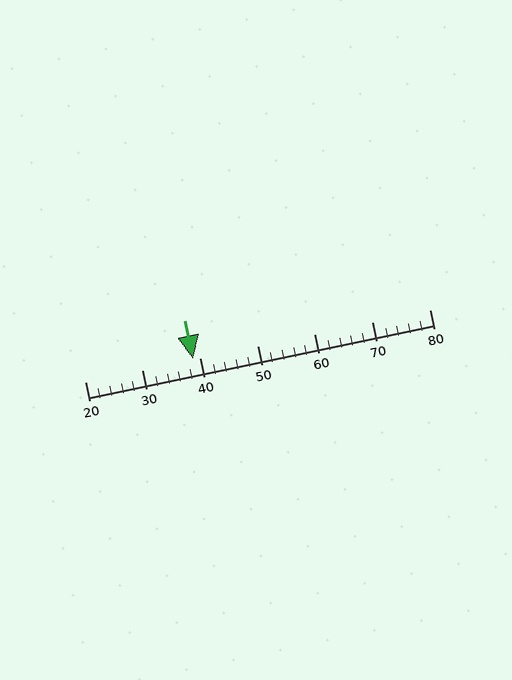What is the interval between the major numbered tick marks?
The major tick marks are spaced 10 units apart.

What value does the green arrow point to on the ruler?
The green arrow points to approximately 39.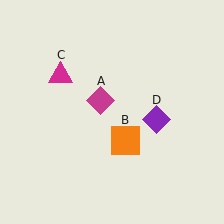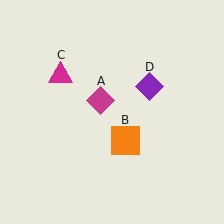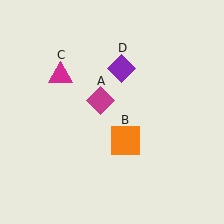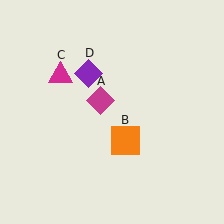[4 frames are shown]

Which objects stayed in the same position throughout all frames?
Magenta diamond (object A) and orange square (object B) and magenta triangle (object C) remained stationary.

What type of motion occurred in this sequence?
The purple diamond (object D) rotated counterclockwise around the center of the scene.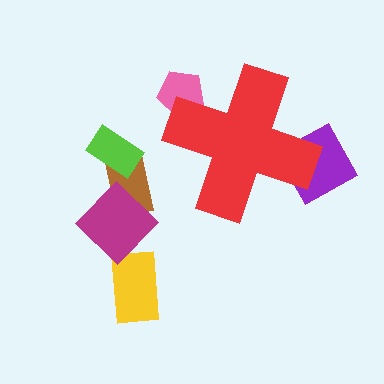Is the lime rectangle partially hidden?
No, the lime rectangle is fully visible.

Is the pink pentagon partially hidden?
Yes, the pink pentagon is partially hidden behind the red cross.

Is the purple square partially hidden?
Yes, the purple square is partially hidden behind the red cross.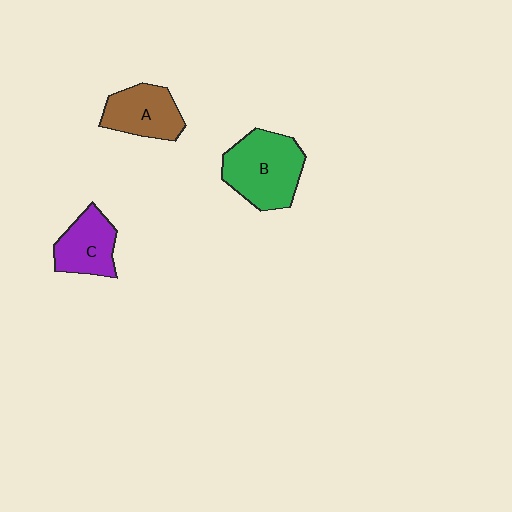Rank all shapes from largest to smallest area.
From largest to smallest: B (green), A (brown), C (purple).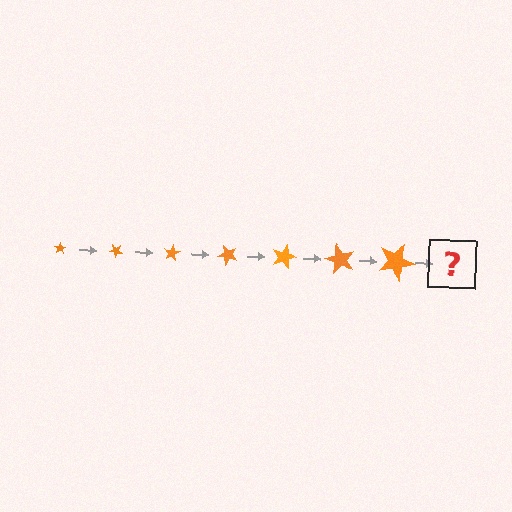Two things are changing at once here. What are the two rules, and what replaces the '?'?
The two rules are that the star grows larger each step and it rotates 40 degrees each step. The '?' should be a star, larger than the previous one and rotated 280 degrees from the start.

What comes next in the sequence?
The next element should be a star, larger than the previous one and rotated 280 degrees from the start.